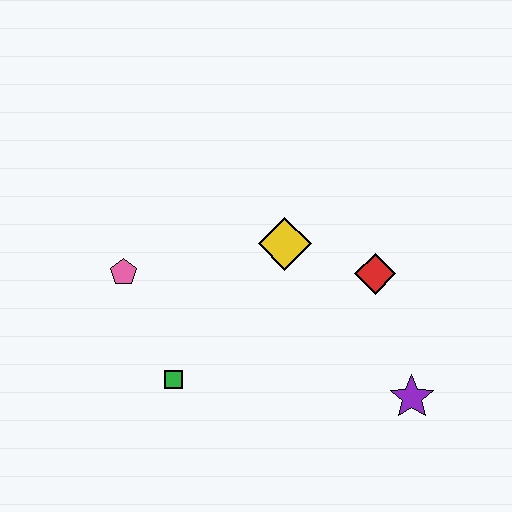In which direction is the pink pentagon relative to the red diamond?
The pink pentagon is to the left of the red diamond.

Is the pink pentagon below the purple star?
No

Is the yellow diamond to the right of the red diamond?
No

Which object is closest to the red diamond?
The yellow diamond is closest to the red diamond.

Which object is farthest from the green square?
The purple star is farthest from the green square.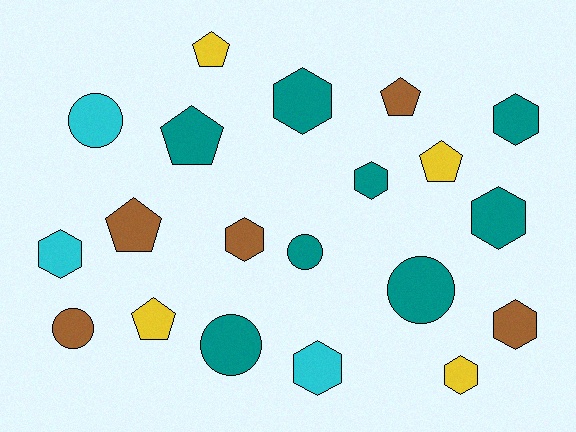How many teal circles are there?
There are 3 teal circles.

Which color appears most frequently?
Teal, with 8 objects.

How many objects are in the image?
There are 20 objects.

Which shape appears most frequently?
Hexagon, with 9 objects.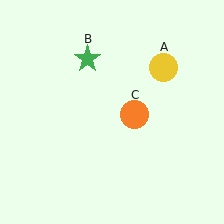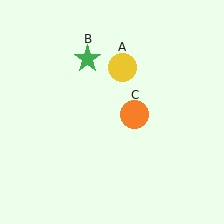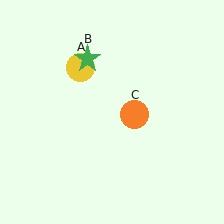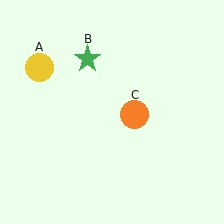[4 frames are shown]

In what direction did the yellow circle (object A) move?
The yellow circle (object A) moved left.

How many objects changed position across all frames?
1 object changed position: yellow circle (object A).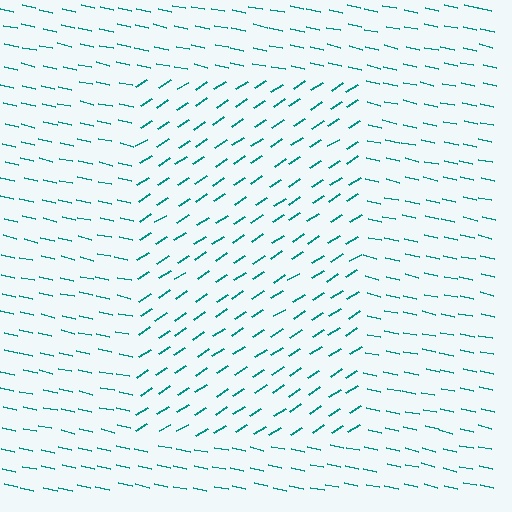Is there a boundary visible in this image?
Yes, there is a texture boundary formed by a change in line orientation.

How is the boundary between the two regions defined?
The boundary is defined purely by a change in line orientation (approximately 45 degrees difference). All lines are the same color and thickness.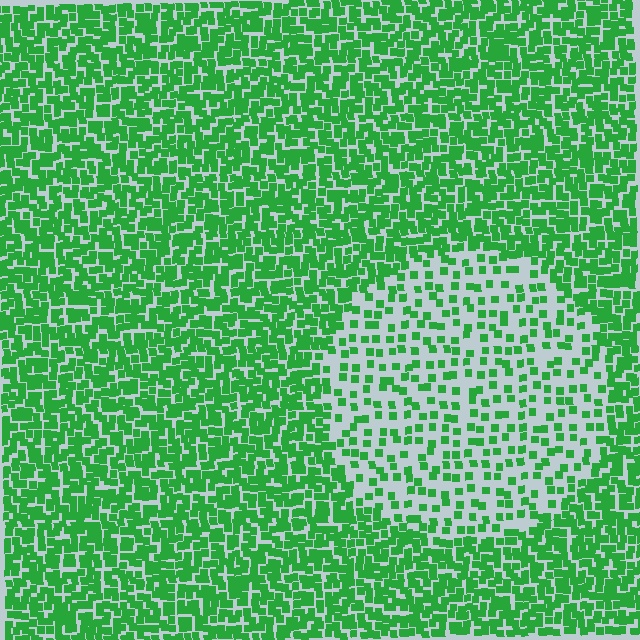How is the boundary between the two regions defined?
The boundary is defined by a change in element density (approximately 2.5x ratio). All elements are the same color, size, and shape.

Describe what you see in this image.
The image contains small green elements arranged at two different densities. A circle-shaped region is visible where the elements are less densely packed than the surrounding area.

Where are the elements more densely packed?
The elements are more densely packed outside the circle boundary.